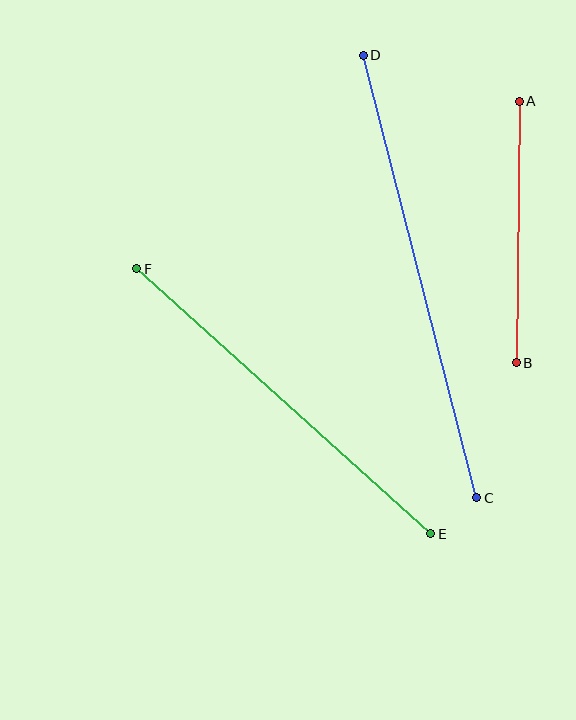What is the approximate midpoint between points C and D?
The midpoint is at approximately (420, 276) pixels.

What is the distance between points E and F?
The distance is approximately 396 pixels.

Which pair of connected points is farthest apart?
Points C and D are farthest apart.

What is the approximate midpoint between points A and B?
The midpoint is at approximately (518, 232) pixels.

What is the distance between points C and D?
The distance is approximately 457 pixels.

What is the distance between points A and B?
The distance is approximately 262 pixels.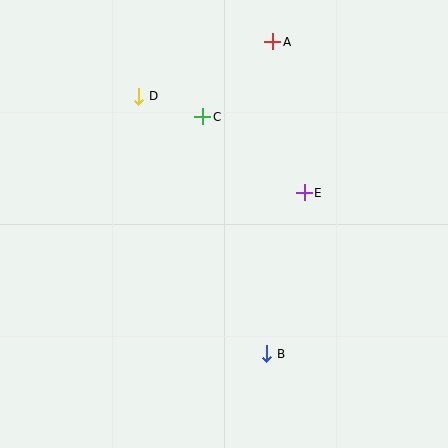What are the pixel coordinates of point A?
Point A is at (273, 42).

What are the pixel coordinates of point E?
Point E is at (304, 193).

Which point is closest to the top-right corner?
Point A is closest to the top-right corner.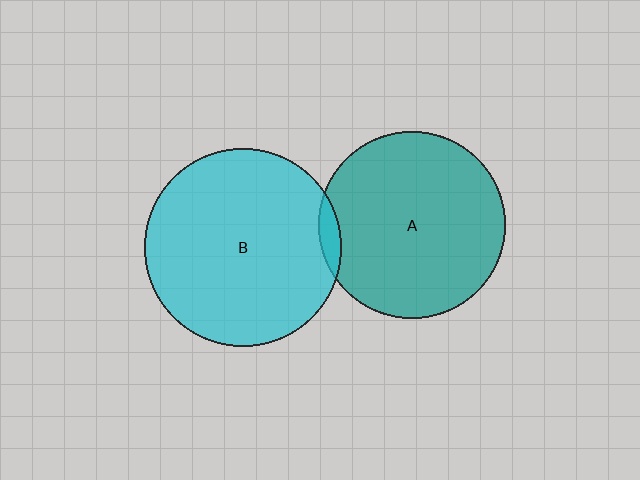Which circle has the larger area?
Circle B (cyan).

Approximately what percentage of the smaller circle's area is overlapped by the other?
Approximately 5%.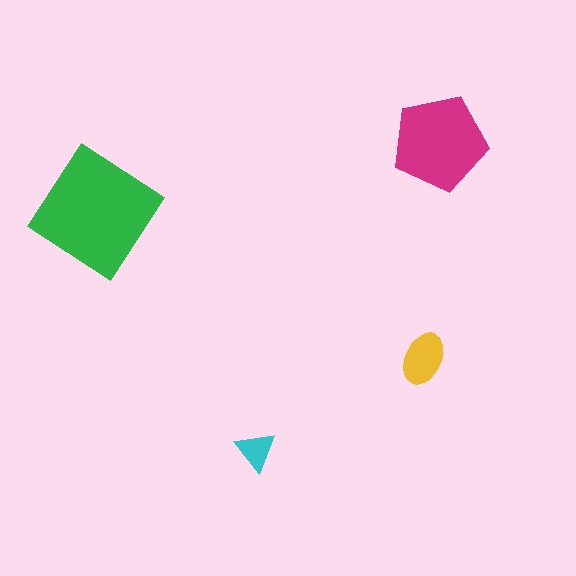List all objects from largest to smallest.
The green diamond, the magenta pentagon, the yellow ellipse, the cyan triangle.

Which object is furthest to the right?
The magenta pentagon is rightmost.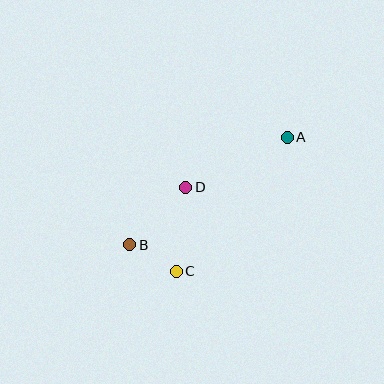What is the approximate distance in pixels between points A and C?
The distance between A and C is approximately 174 pixels.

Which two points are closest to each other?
Points B and C are closest to each other.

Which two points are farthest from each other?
Points A and B are farthest from each other.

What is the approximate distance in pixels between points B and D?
The distance between B and D is approximately 80 pixels.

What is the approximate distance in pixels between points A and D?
The distance between A and D is approximately 113 pixels.